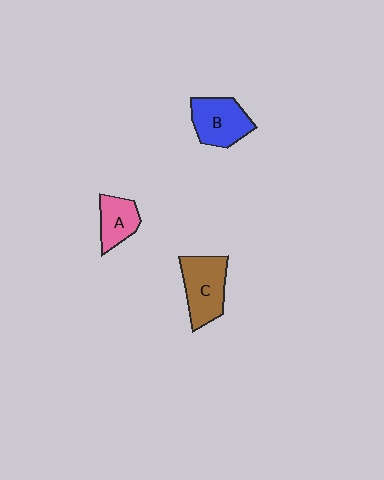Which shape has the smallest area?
Shape A (pink).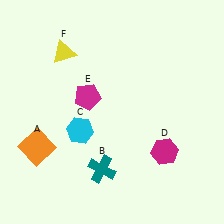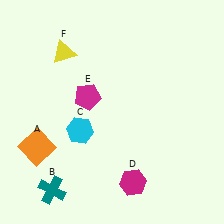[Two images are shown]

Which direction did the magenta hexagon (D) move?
The magenta hexagon (D) moved left.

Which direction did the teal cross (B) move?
The teal cross (B) moved left.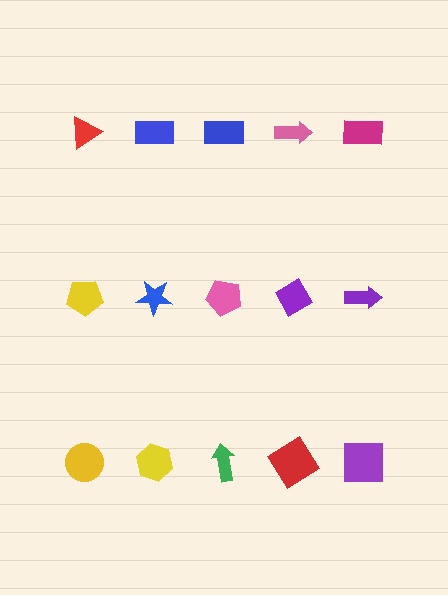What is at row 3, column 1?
A yellow circle.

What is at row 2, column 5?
A purple arrow.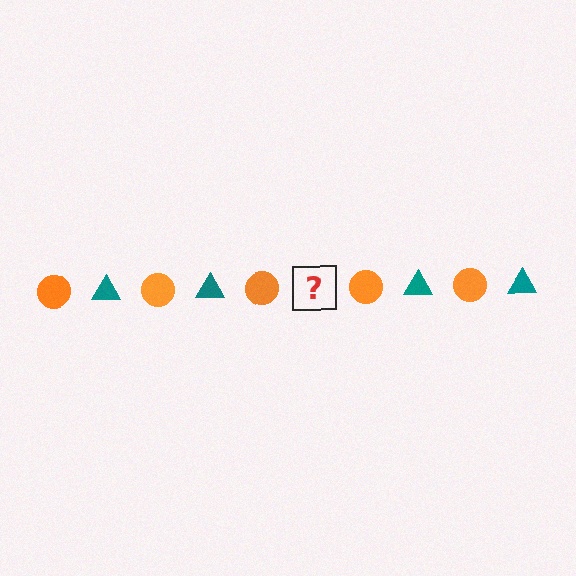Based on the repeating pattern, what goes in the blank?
The blank should be a teal triangle.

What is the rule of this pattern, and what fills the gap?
The rule is that the pattern alternates between orange circle and teal triangle. The gap should be filled with a teal triangle.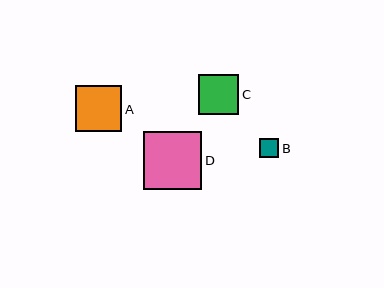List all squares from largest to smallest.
From largest to smallest: D, A, C, B.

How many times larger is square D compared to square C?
Square D is approximately 1.5 times the size of square C.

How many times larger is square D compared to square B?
Square D is approximately 3.0 times the size of square B.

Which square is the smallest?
Square B is the smallest with a size of approximately 19 pixels.